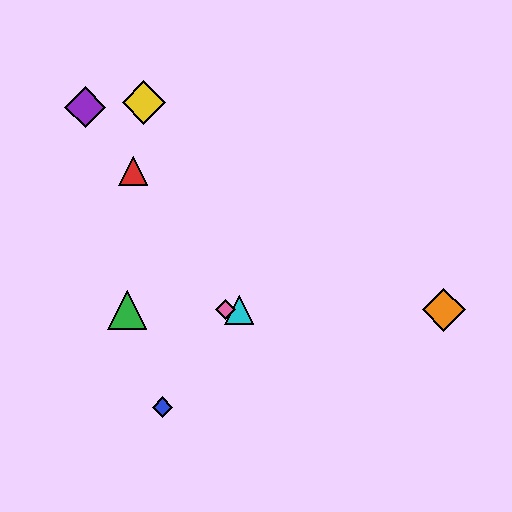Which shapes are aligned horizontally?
The green triangle, the orange diamond, the cyan triangle, the pink diamond are aligned horizontally.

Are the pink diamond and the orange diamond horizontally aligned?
Yes, both are at y≈310.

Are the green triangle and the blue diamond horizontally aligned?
No, the green triangle is at y≈310 and the blue diamond is at y≈407.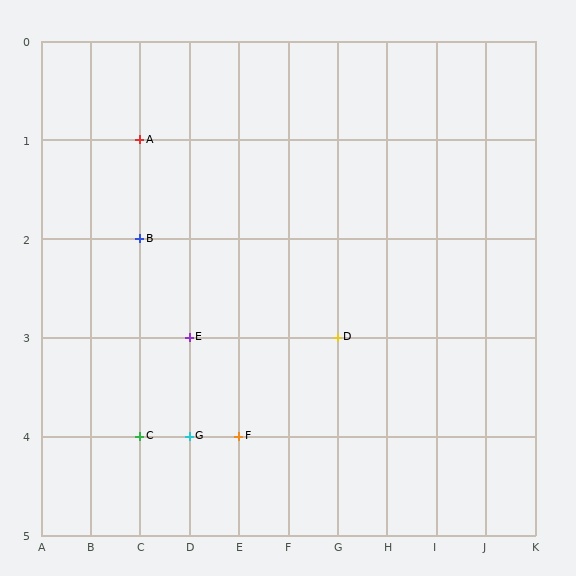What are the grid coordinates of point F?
Point F is at grid coordinates (E, 4).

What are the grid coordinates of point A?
Point A is at grid coordinates (C, 1).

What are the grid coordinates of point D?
Point D is at grid coordinates (G, 3).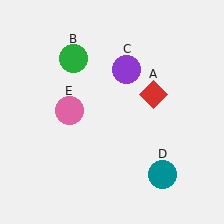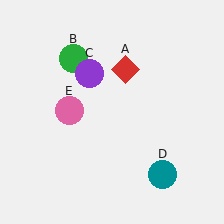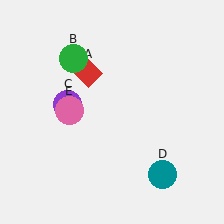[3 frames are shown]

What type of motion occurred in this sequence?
The red diamond (object A), purple circle (object C) rotated counterclockwise around the center of the scene.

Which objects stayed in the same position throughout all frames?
Green circle (object B) and teal circle (object D) and pink circle (object E) remained stationary.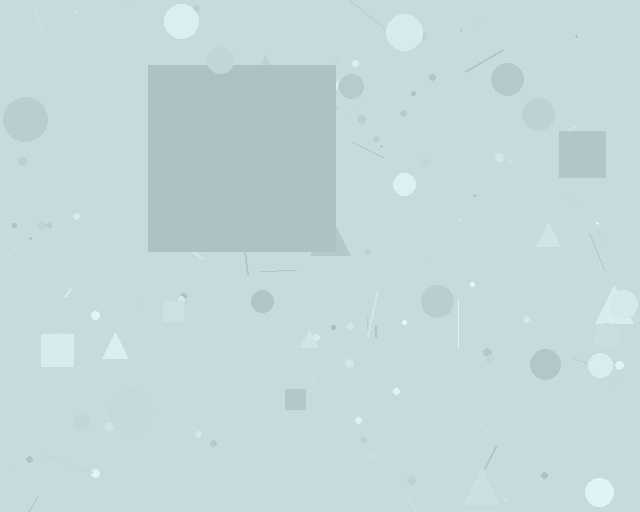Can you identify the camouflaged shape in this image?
The camouflaged shape is a square.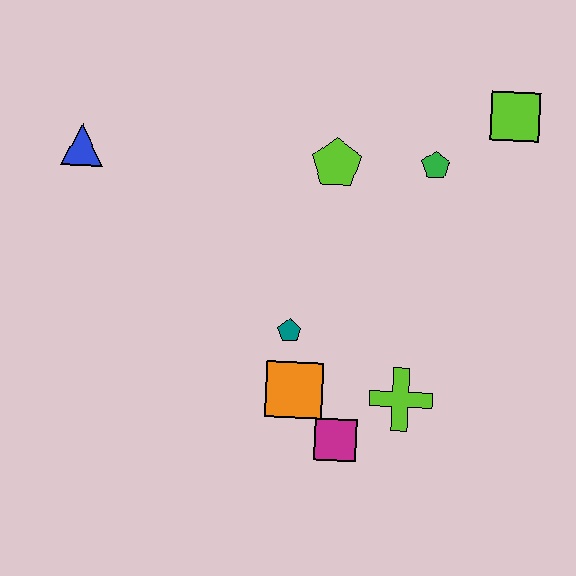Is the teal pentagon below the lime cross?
No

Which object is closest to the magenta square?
The orange square is closest to the magenta square.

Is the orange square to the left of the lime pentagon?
Yes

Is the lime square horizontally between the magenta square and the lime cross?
No